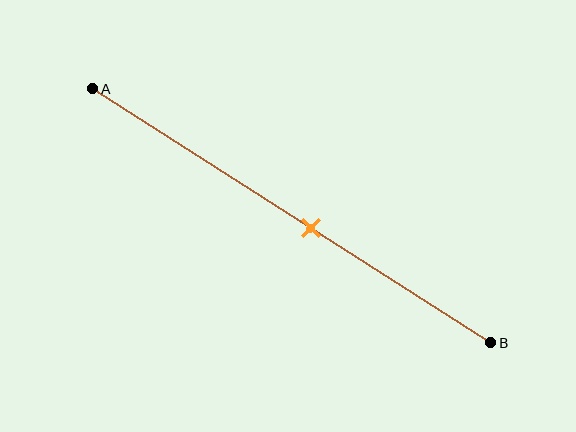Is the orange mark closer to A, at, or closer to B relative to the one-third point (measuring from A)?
The orange mark is closer to point B than the one-third point of segment AB.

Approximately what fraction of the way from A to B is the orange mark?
The orange mark is approximately 55% of the way from A to B.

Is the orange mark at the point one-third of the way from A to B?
No, the mark is at about 55% from A, not at the 33% one-third point.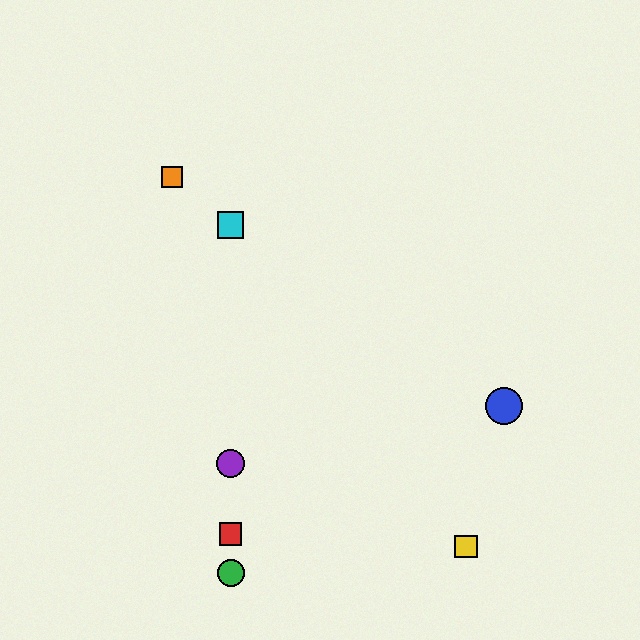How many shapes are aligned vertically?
4 shapes (the red square, the green circle, the purple circle, the cyan square) are aligned vertically.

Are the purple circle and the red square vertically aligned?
Yes, both are at x≈231.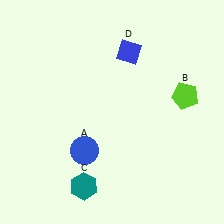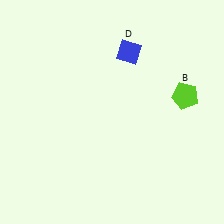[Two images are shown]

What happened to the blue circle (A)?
The blue circle (A) was removed in Image 2. It was in the bottom-left area of Image 1.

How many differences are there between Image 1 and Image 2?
There are 2 differences between the two images.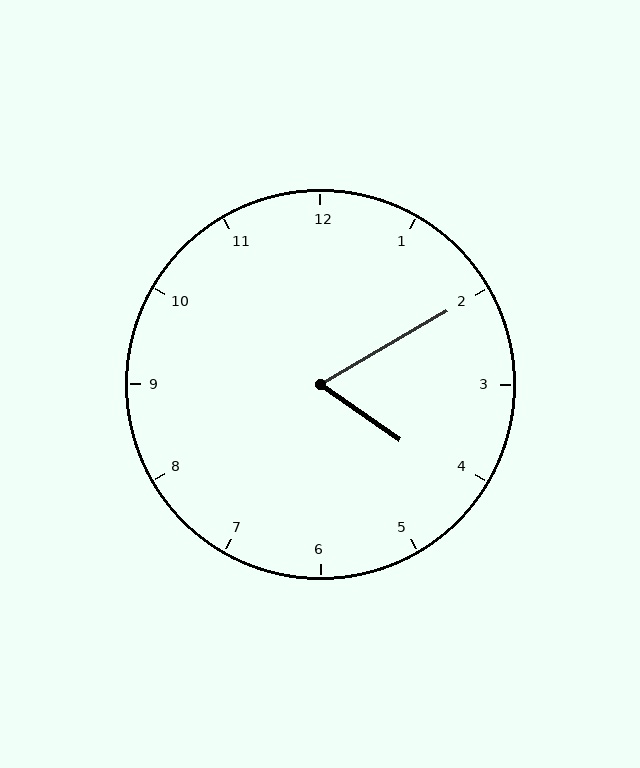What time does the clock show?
4:10.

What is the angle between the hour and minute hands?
Approximately 65 degrees.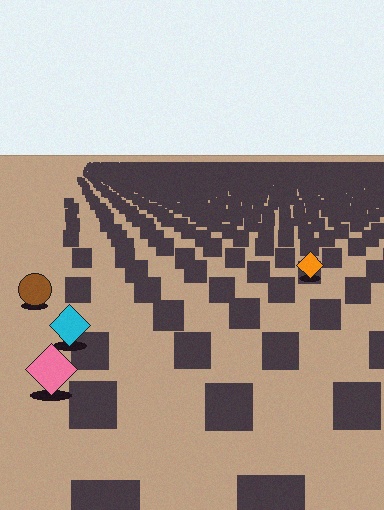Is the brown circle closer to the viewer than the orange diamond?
Yes. The brown circle is closer — you can tell from the texture gradient: the ground texture is coarser near it.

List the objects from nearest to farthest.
From nearest to farthest: the pink diamond, the cyan diamond, the brown circle, the orange diamond.